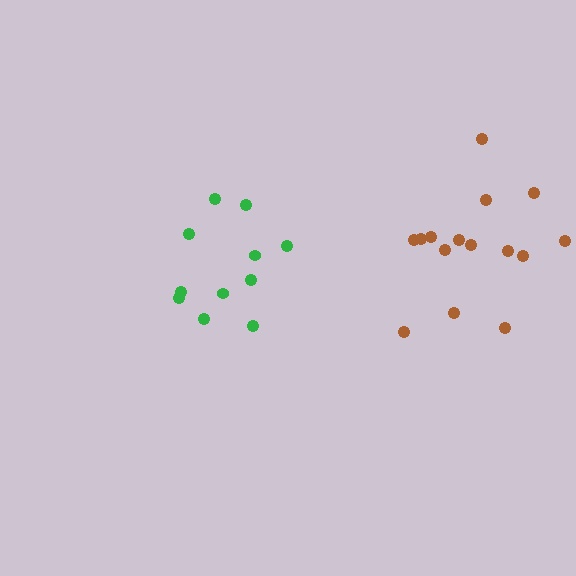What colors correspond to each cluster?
The clusters are colored: brown, green.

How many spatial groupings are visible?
There are 2 spatial groupings.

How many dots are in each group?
Group 1: 15 dots, Group 2: 11 dots (26 total).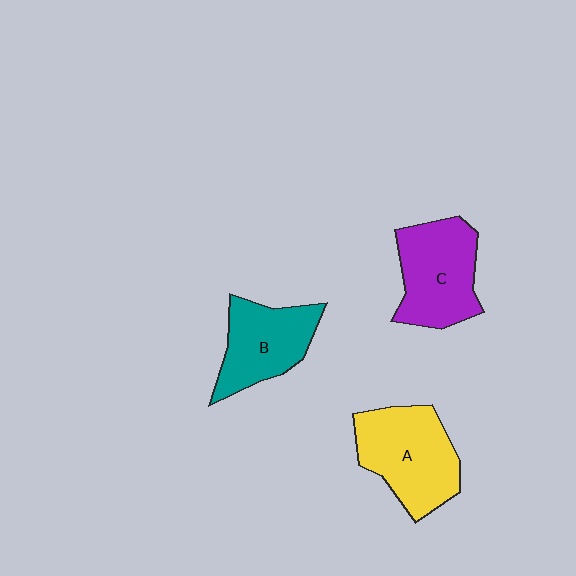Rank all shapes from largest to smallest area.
From largest to smallest: A (yellow), C (purple), B (teal).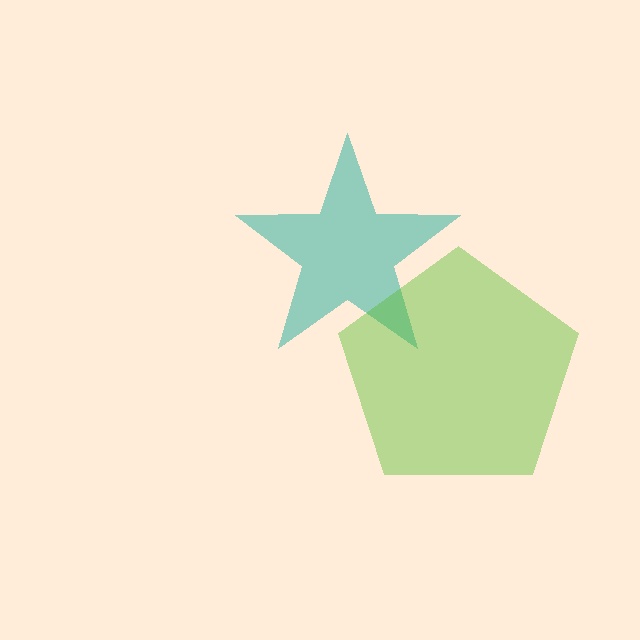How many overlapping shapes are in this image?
There are 2 overlapping shapes in the image.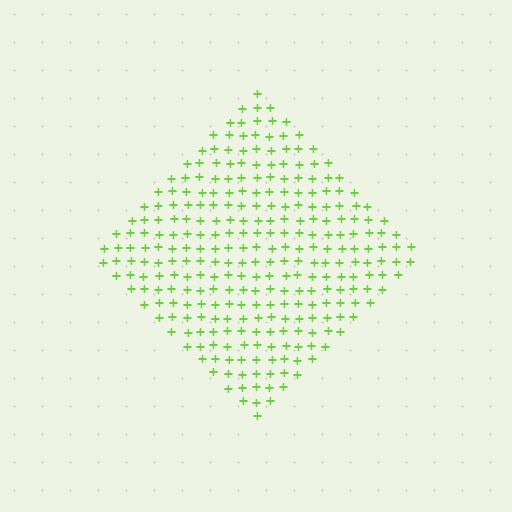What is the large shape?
The large shape is a diamond.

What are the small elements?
The small elements are plus signs.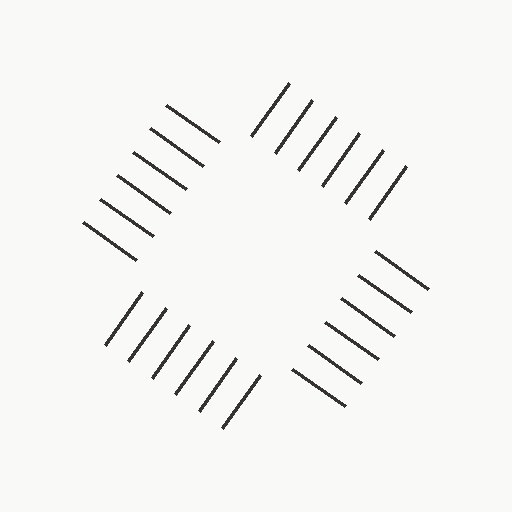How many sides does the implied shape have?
4 sides — the line-ends trace a square.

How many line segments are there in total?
24 — 6 along each of the 4 edges.